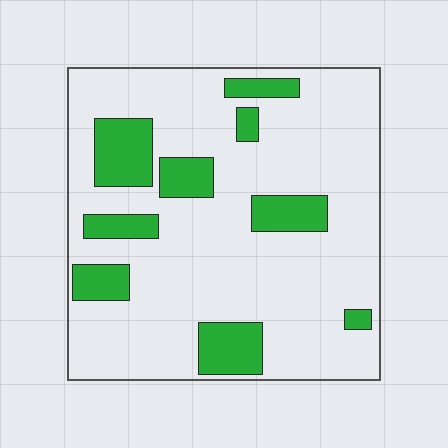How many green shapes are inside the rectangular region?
9.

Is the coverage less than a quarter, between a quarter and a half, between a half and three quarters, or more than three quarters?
Less than a quarter.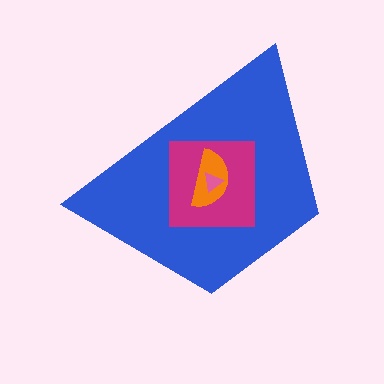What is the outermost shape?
The blue trapezoid.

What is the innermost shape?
The pink triangle.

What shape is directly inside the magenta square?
The orange semicircle.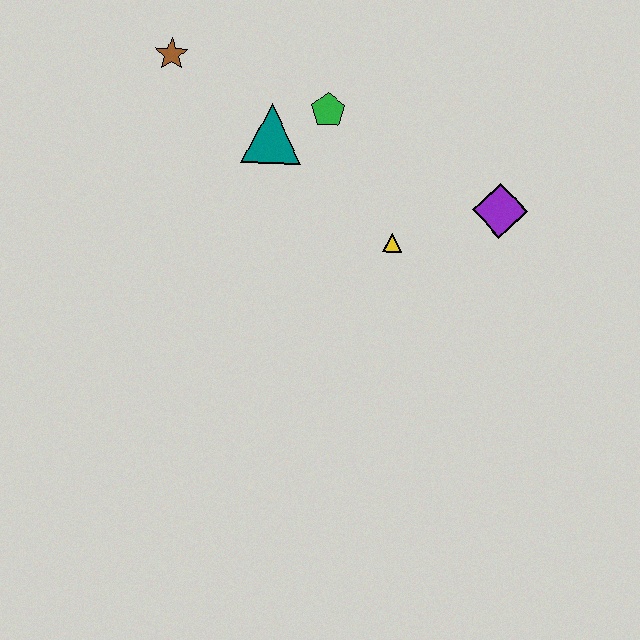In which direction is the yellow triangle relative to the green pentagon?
The yellow triangle is below the green pentagon.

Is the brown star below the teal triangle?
No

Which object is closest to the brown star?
The teal triangle is closest to the brown star.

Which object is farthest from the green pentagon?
The purple diamond is farthest from the green pentagon.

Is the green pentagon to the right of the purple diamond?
No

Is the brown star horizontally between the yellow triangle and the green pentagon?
No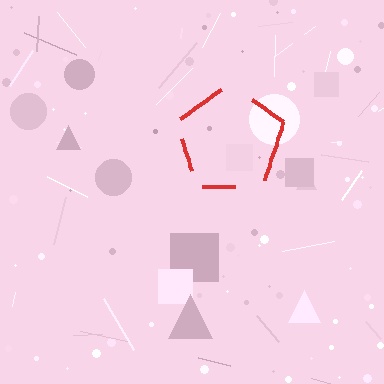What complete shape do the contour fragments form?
The contour fragments form a pentagon.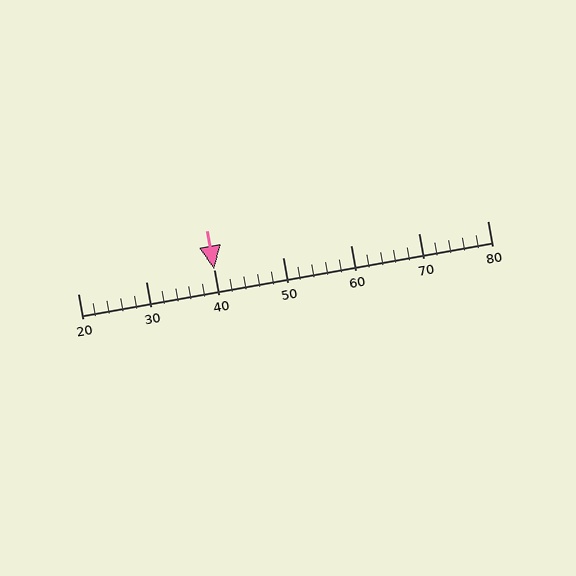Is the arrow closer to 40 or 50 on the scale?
The arrow is closer to 40.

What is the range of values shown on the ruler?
The ruler shows values from 20 to 80.